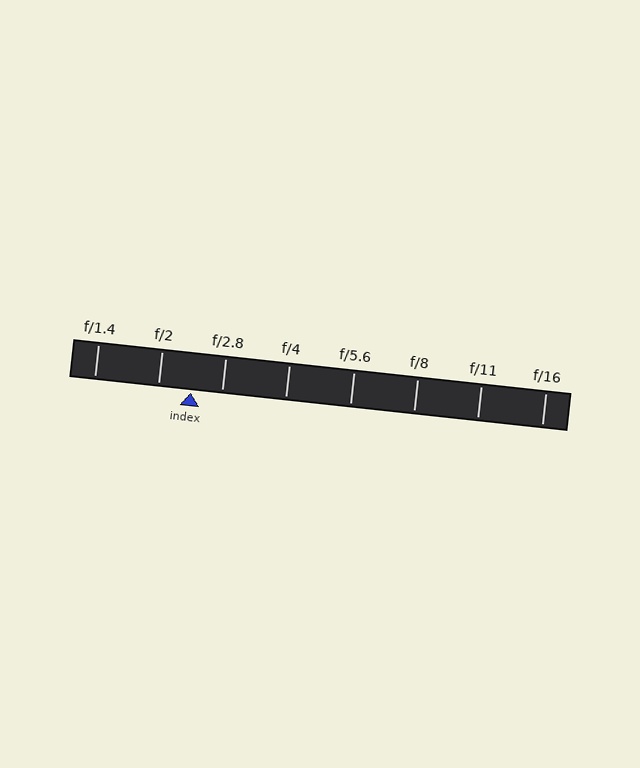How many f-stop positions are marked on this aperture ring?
There are 8 f-stop positions marked.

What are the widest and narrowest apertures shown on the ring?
The widest aperture shown is f/1.4 and the narrowest is f/16.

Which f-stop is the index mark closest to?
The index mark is closest to f/2.8.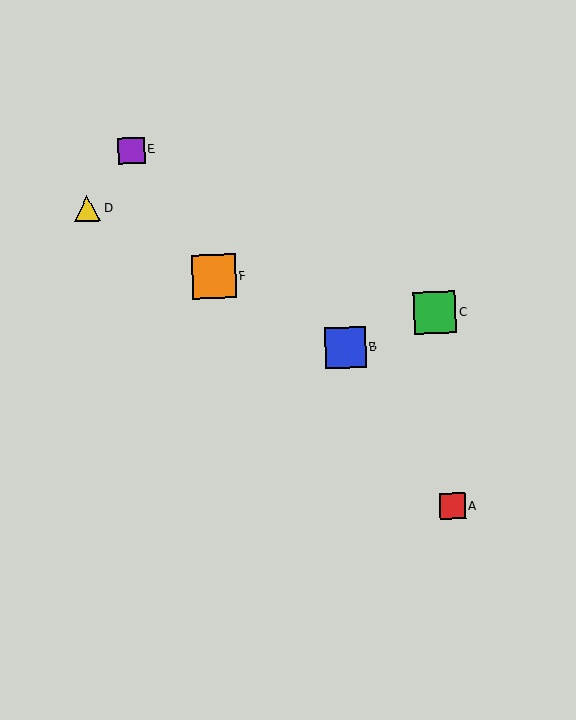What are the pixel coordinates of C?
Object C is at (435, 313).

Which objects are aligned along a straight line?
Objects B, D, F are aligned along a straight line.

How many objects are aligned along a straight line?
3 objects (B, D, F) are aligned along a straight line.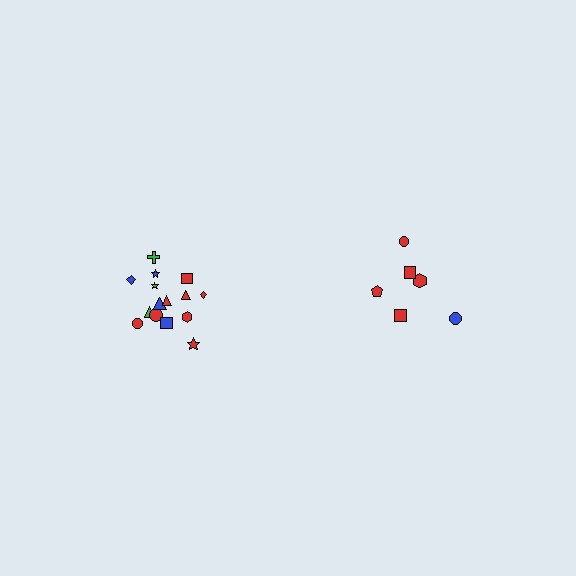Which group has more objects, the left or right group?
The left group.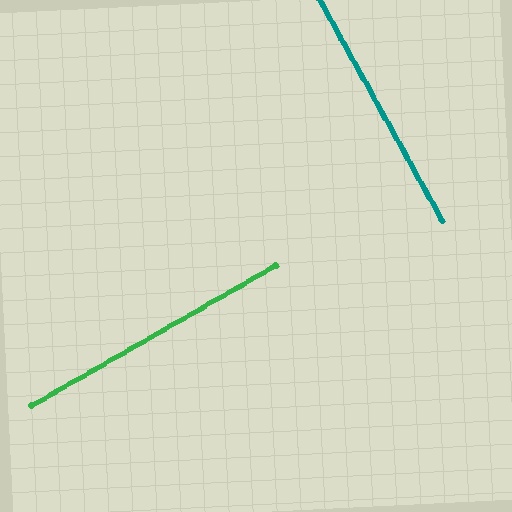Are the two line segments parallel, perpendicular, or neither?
Perpendicular — they meet at approximately 89°.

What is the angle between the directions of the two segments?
Approximately 89 degrees.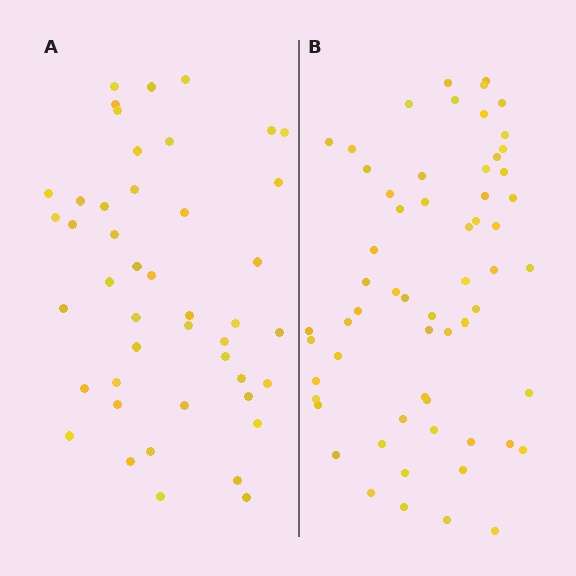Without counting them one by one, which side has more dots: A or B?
Region B (the right region) has more dots.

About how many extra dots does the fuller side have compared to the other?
Region B has approximately 15 more dots than region A.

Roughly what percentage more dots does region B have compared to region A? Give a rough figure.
About 35% more.